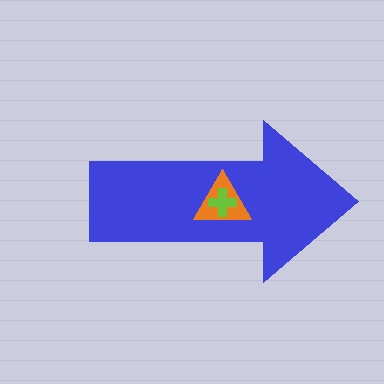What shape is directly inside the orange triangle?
The lime cross.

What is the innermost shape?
The lime cross.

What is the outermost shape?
The blue arrow.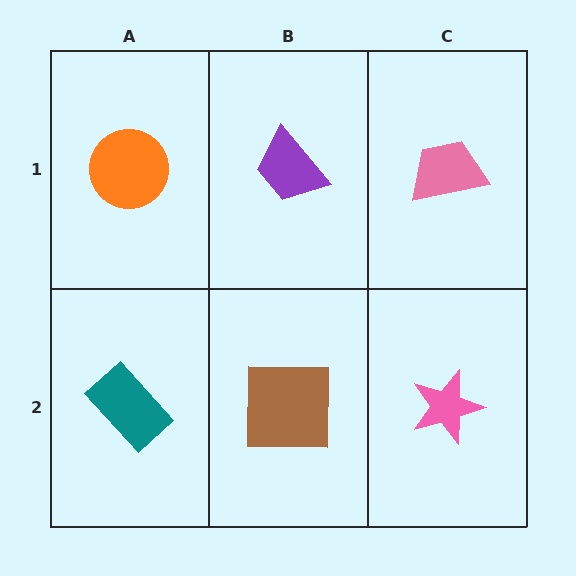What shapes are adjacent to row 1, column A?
A teal rectangle (row 2, column A), a purple trapezoid (row 1, column B).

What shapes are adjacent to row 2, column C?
A pink trapezoid (row 1, column C), a brown square (row 2, column B).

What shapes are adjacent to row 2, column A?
An orange circle (row 1, column A), a brown square (row 2, column B).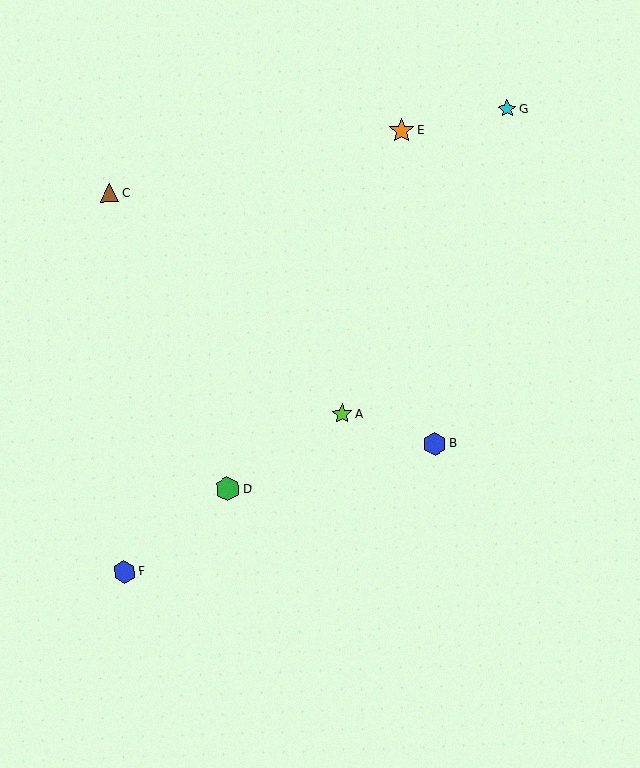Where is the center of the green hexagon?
The center of the green hexagon is at (227, 489).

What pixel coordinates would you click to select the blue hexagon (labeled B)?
Click at (434, 444) to select the blue hexagon B.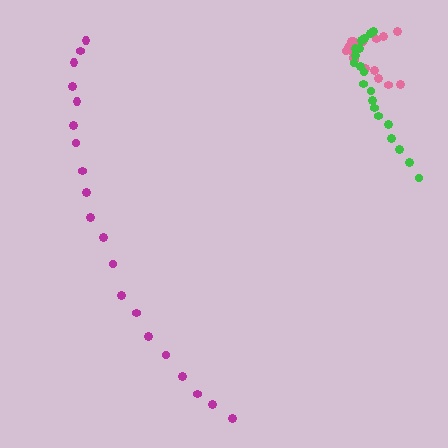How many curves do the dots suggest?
There are 3 distinct paths.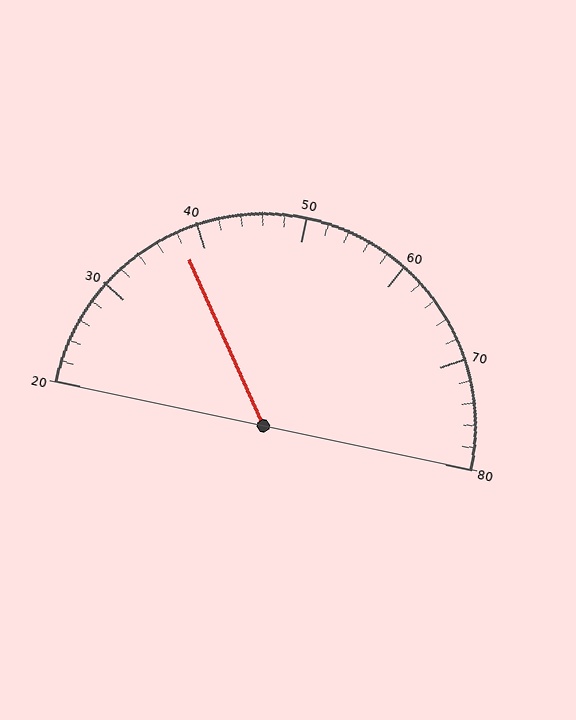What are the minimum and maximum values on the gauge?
The gauge ranges from 20 to 80.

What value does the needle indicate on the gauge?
The needle indicates approximately 38.